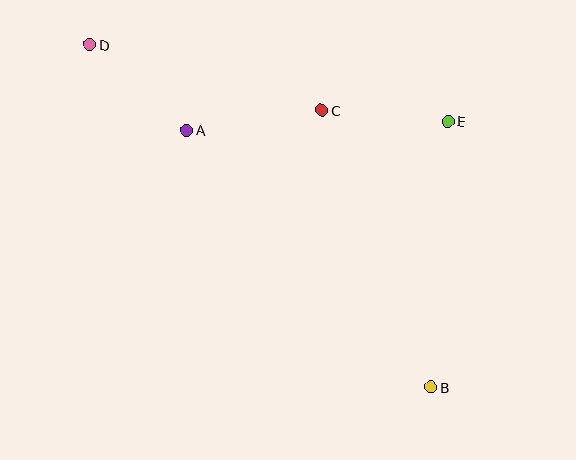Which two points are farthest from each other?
Points B and D are farthest from each other.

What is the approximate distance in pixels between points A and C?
The distance between A and C is approximately 137 pixels.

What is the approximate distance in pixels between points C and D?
The distance between C and D is approximately 241 pixels.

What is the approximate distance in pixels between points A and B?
The distance between A and B is approximately 355 pixels.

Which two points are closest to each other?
Points C and E are closest to each other.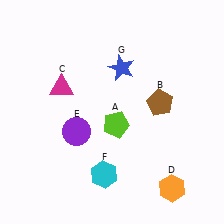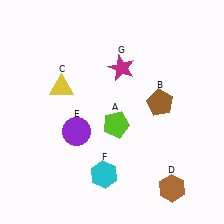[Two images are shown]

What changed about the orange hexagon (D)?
In Image 1, D is orange. In Image 2, it changed to brown.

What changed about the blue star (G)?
In Image 1, G is blue. In Image 2, it changed to magenta.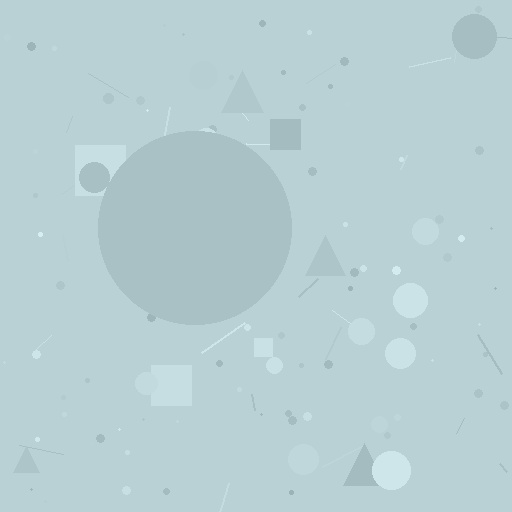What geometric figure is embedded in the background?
A circle is embedded in the background.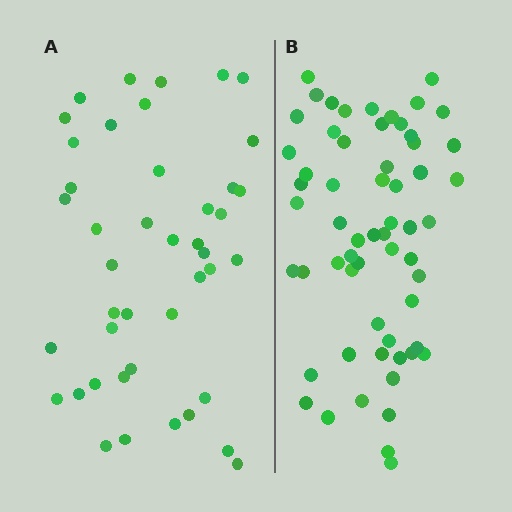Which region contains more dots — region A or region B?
Region B (the right region) has more dots.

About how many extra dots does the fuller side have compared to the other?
Region B has approximately 15 more dots than region A.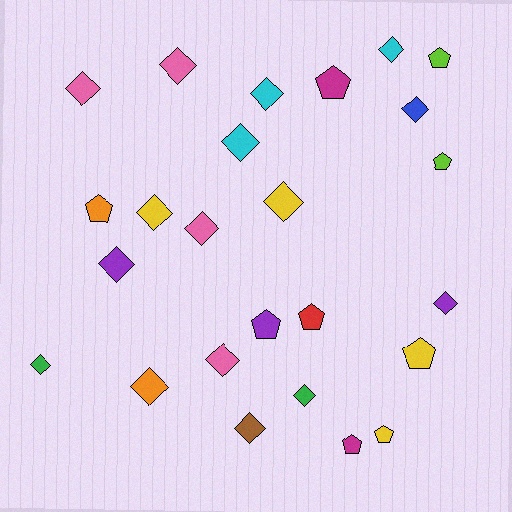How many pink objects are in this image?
There are 4 pink objects.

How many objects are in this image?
There are 25 objects.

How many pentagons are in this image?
There are 9 pentagons.